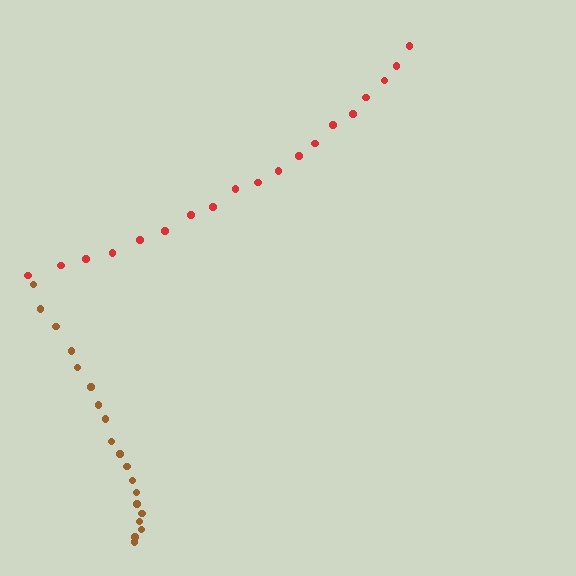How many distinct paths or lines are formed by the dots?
There are 2 distinct paths.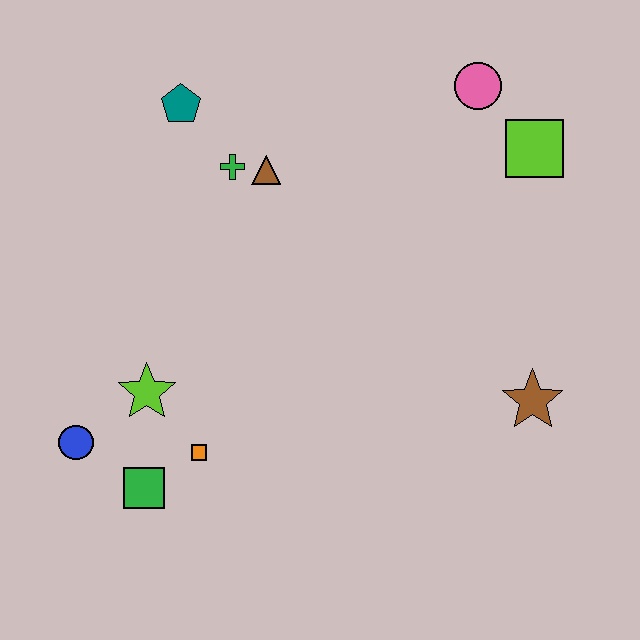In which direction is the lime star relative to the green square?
The lime star is above the green square.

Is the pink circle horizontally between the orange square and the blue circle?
No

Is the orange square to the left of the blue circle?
No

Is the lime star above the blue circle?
Yes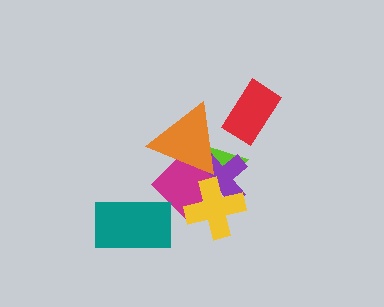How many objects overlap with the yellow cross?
3 objects overlap with the yellow cross.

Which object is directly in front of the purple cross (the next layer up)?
The magenta diamond is directly in front of the purple cross.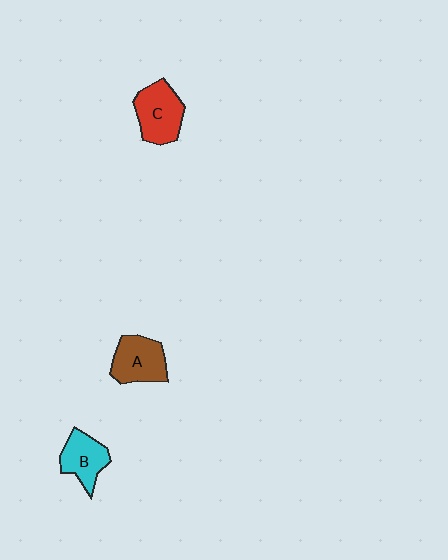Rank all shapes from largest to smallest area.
From largest to smallest: C (red), A (brown), B (cyan).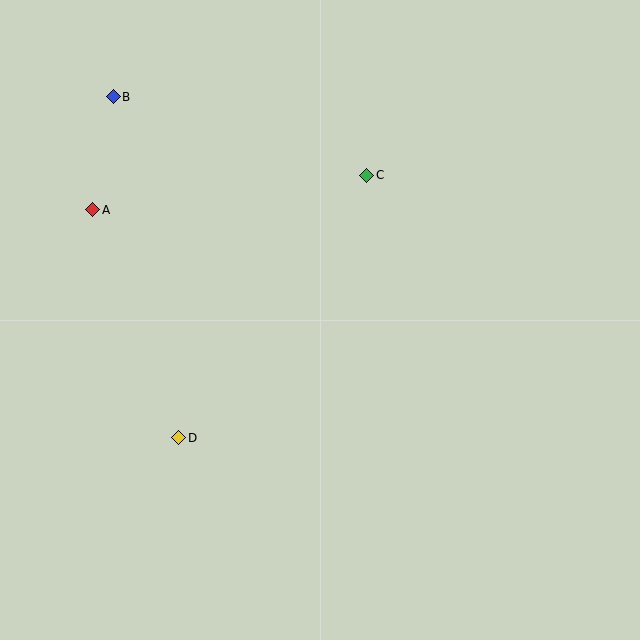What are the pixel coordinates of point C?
Point C is at (367, 175).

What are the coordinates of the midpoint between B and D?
The midpoint between B and D is at (146, 267).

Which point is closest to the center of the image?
Point C at (367, 175) is closest to the center.